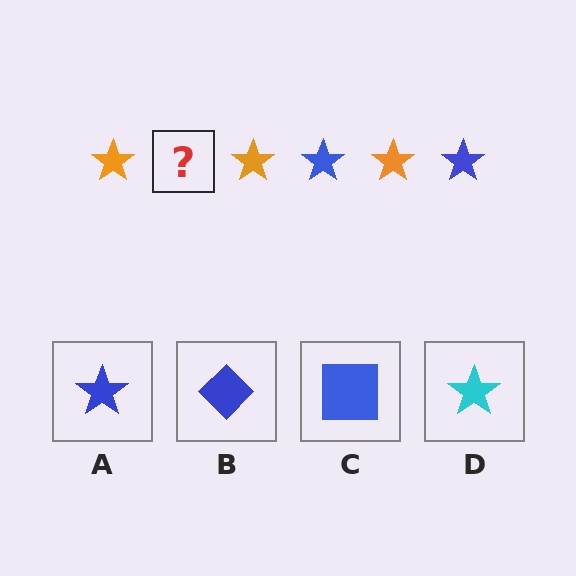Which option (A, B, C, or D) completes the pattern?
A.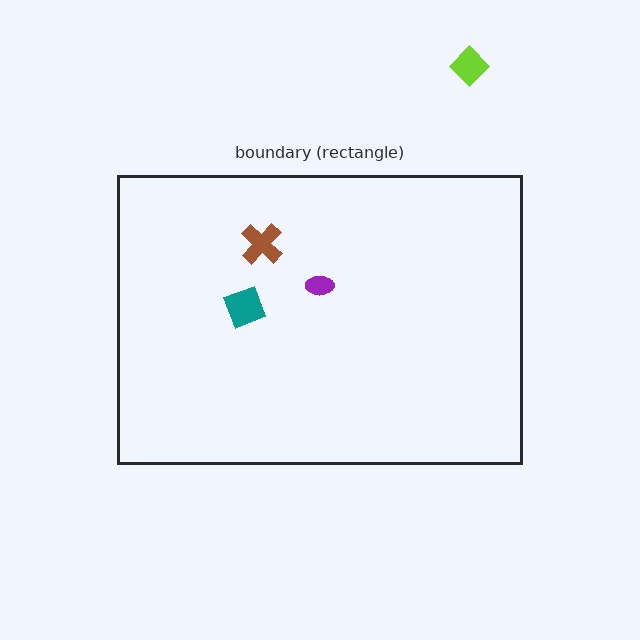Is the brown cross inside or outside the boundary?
Inside.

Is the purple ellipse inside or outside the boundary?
Inside.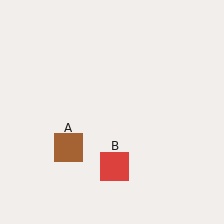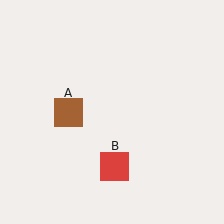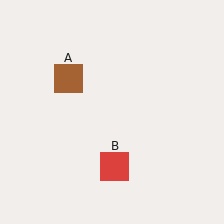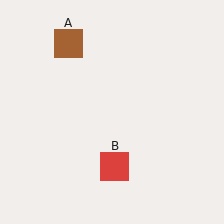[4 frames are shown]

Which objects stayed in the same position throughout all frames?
Red square (object B) remained stationary.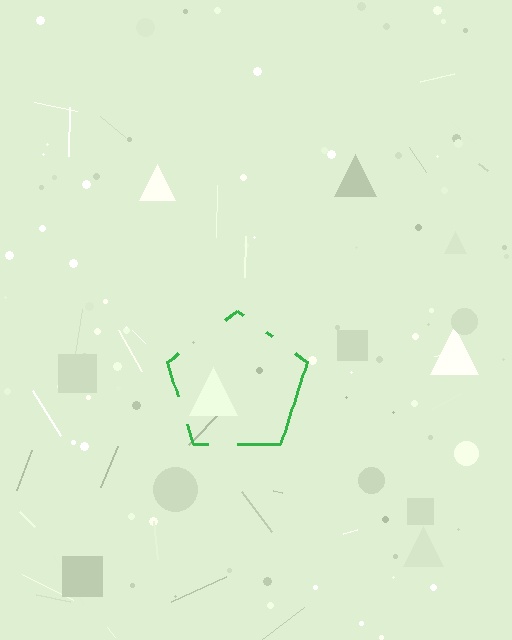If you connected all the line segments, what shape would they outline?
They would outline a pentagon.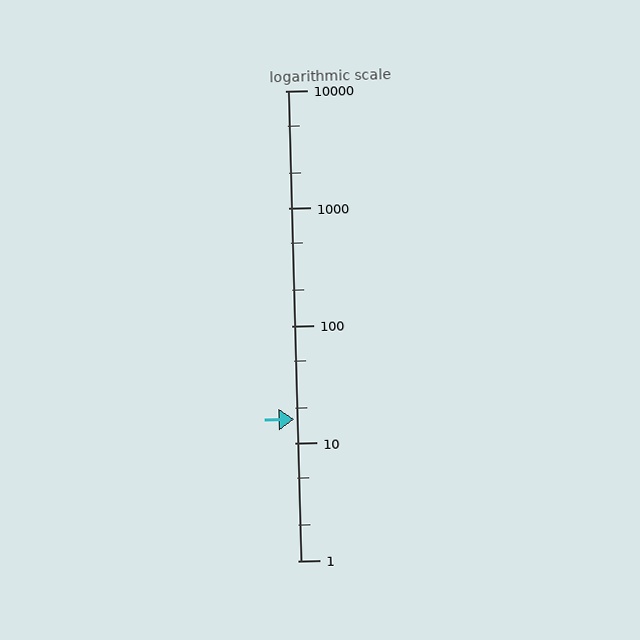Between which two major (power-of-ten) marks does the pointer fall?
The pointer is between 10 and 100.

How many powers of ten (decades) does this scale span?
The scale spans 4 decades, from 1 to 10000.